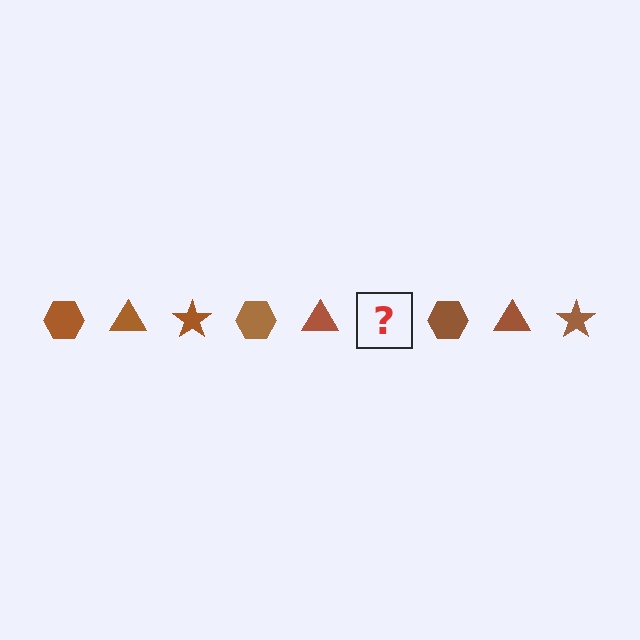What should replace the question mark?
The question mark should be replaced with a brown star.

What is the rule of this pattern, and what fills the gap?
The rule is that the pattern cycles through hexagon, triangle, star shapes in brown. The gap should be filled with a brown star.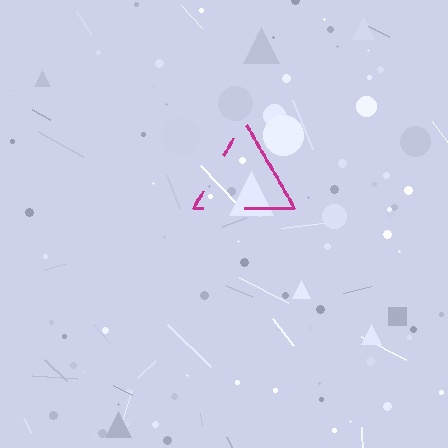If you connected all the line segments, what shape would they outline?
They would outline a triangle.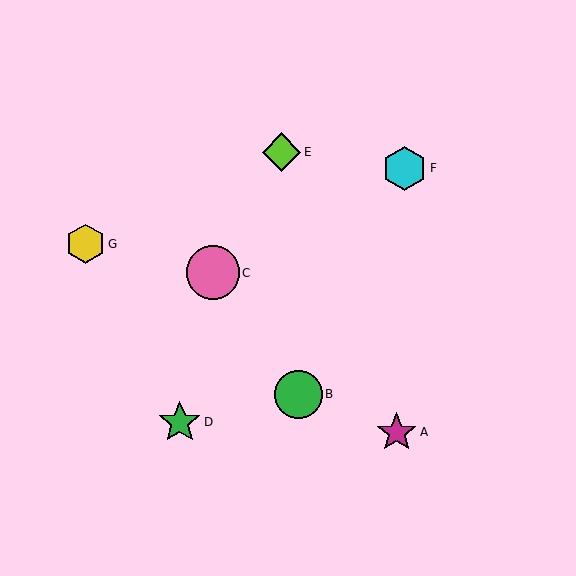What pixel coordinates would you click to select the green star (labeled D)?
Click at (180, 422) to select the green star D.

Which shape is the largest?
The pink circle (labeled C) is the largest.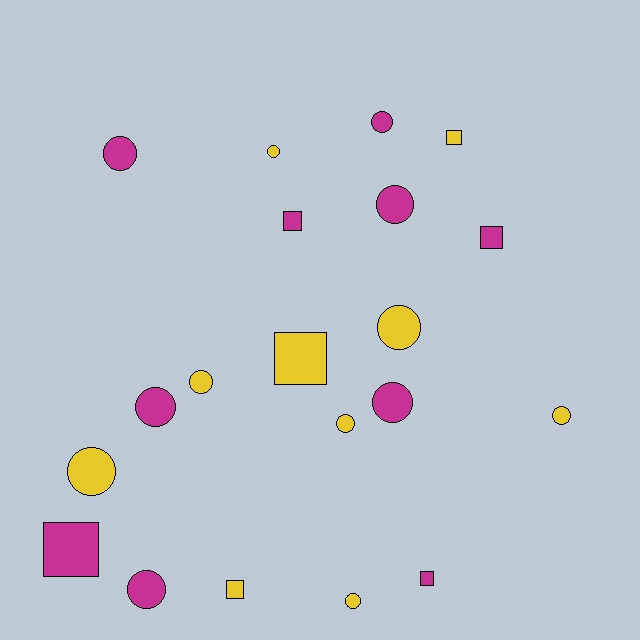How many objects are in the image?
There are 20 objects.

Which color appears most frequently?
Magenta, with 10 objects.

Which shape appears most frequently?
Circle, with 13 objects.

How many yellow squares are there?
There are 3 yellow squares.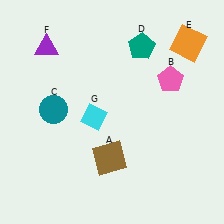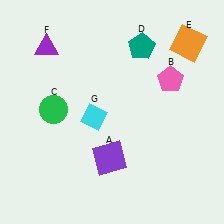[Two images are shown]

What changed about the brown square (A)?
In Image 1, A is brown. In Image 2, it changed to purple.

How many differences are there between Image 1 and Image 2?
There are 2 differences between the two images.